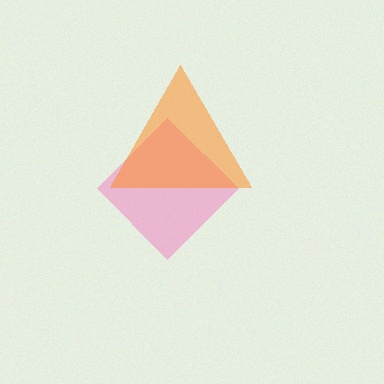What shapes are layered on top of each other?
The layered shapes are: a pink diamond, an orange triangle.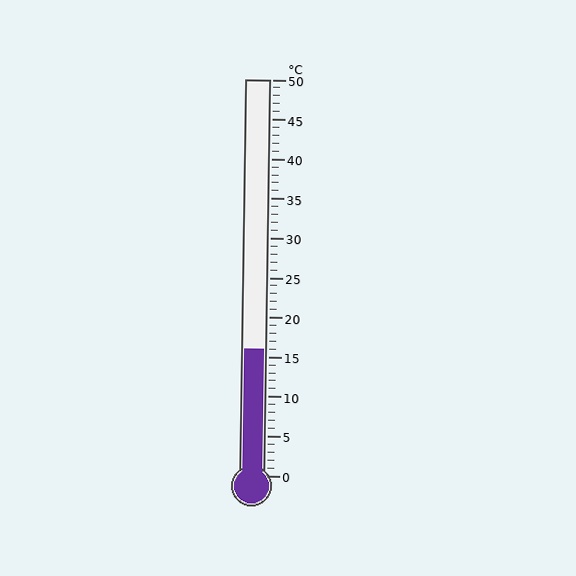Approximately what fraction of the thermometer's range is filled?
The thermometer is filled to approximately 30% of its range.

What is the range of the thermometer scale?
The thermometer scale ranges from 0°C to 50°C.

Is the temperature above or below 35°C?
The temperature is below 35°C.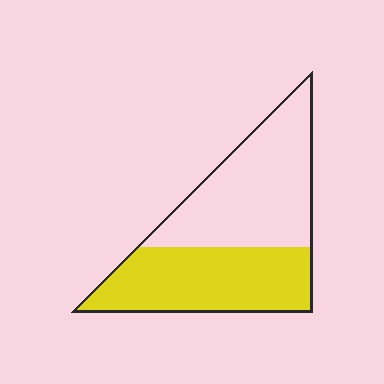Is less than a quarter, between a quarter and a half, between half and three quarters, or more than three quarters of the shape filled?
Between a quarter and a half.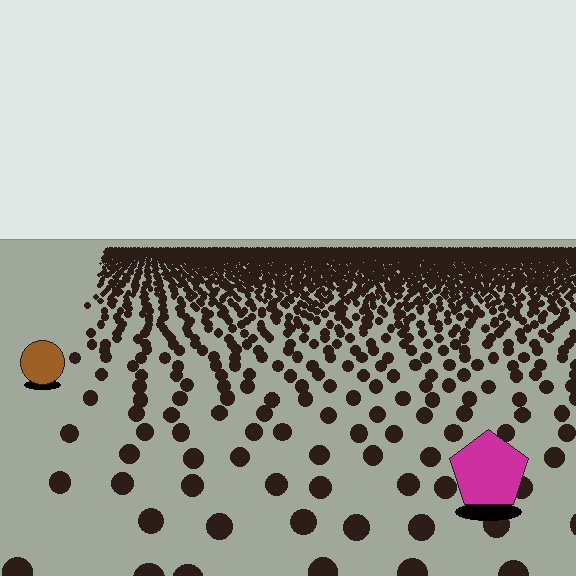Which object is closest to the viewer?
The magenta pentagon is closest. The texture marks near it are larger and more spread out.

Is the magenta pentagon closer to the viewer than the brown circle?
Yes. The magenta pentagon is closer — you can tell from the texture gradient: the ground texture is coarser near it.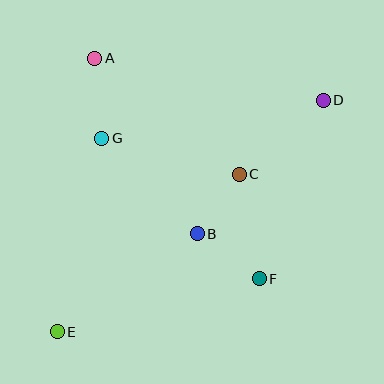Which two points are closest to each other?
Points B and C are closest to each other.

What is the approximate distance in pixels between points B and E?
The distance between B and E is approximately 171 pixels.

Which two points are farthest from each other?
Points D and E are farthest from each other.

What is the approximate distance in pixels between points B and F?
The distance between B and F is approximately 77 pixels.